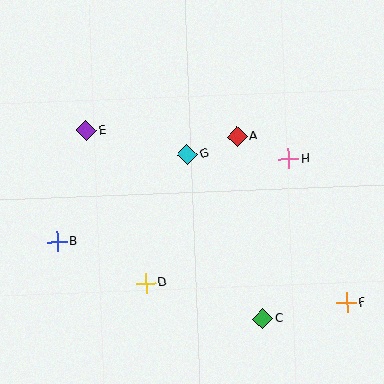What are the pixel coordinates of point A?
Point A is at (237, 137).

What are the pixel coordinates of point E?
Point E is at (86, 131).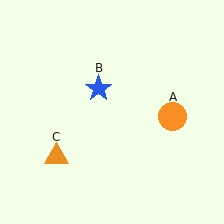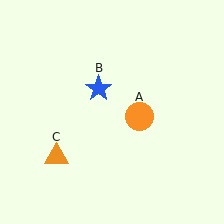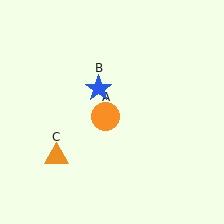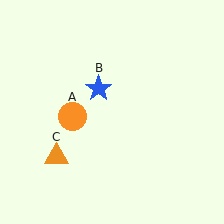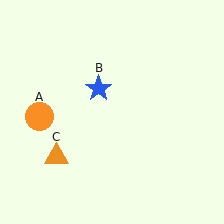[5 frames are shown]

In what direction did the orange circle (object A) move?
The orange circle (object A) moved left.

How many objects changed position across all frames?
1 object changed position: orange circle (object A).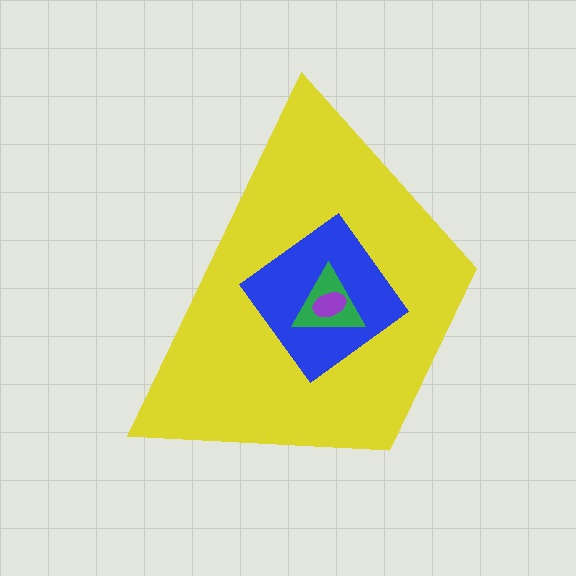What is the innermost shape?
The purple ellipse.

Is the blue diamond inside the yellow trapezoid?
Yes.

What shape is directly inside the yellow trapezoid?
The blue diamond.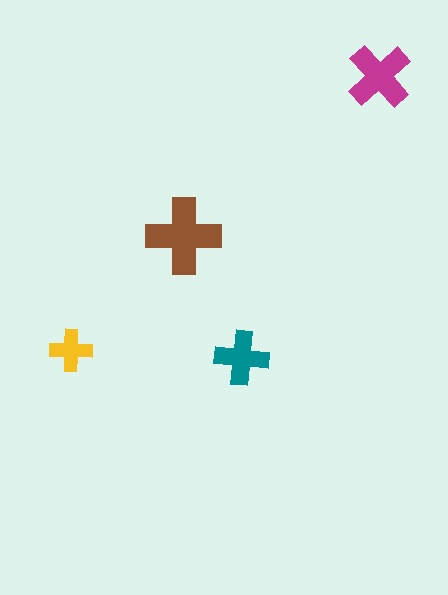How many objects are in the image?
There are 4 objects in the image.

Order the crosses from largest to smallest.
the brown one, the magenta one, the teal one, the yellow one.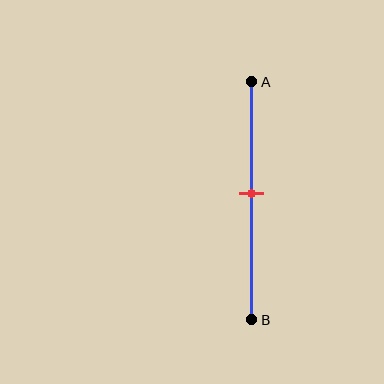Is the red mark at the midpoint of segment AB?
No, the mark is at about 45% from A, not at the 50% midpoint.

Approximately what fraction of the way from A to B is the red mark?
The red mark is approximately 45% of the way from A to B.